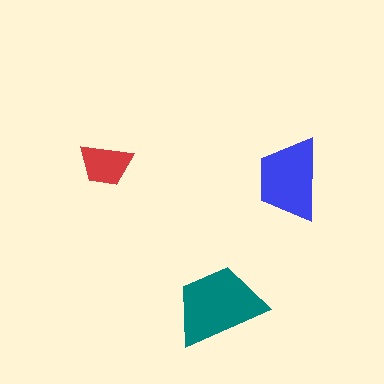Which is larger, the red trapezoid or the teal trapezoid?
The teal one.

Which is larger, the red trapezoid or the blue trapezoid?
The blue one.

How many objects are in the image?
There are 3 objects in the image.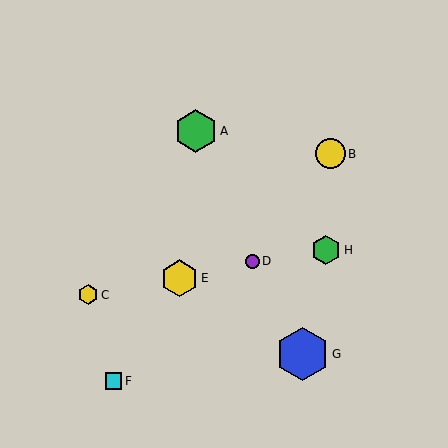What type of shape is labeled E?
Shape E is a yellow hexagon.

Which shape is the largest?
The blue hexagon (labeled G) is the largest.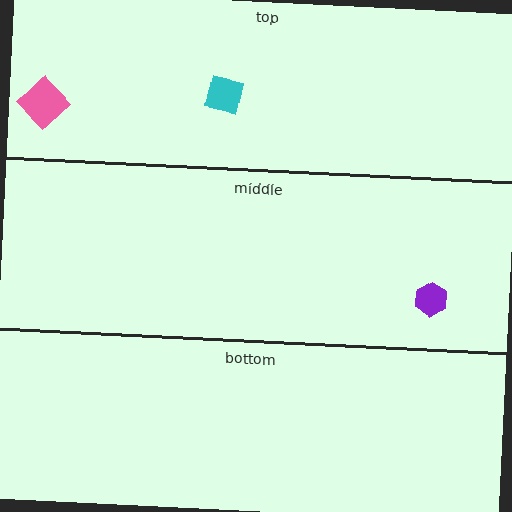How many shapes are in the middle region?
1.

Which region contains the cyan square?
The top region.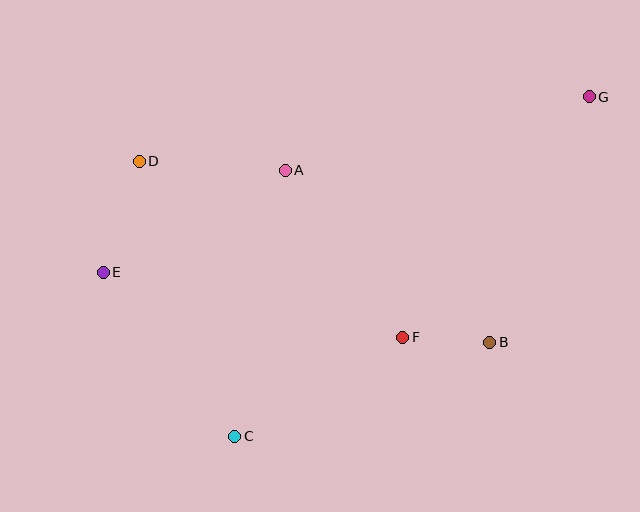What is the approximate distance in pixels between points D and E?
The distance between D and E is approximately 117 pixels.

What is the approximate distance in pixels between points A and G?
The distance between A and G is approximately 313 pixels.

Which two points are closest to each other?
Points B and F are closest to each other.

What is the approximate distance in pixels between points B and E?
The distance between B and E is approximately 393 pixels.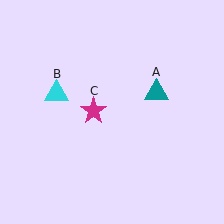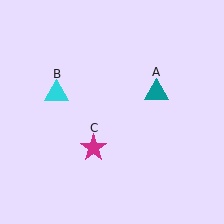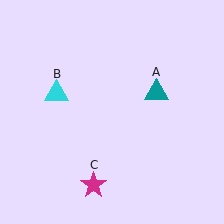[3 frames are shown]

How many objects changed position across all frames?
1 object changed position: magenta star (object C).